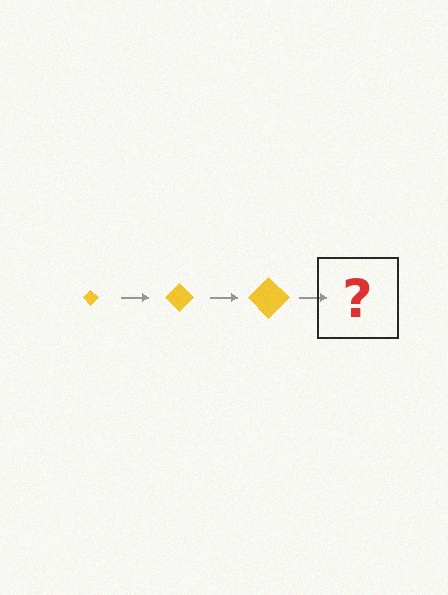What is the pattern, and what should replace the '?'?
The pattern is that the diamond gets progressively larger each step. The '?' should be a yellow diamond, larger than the previous one.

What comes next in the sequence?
The next element should be a yellow diamond, larger than the previous one.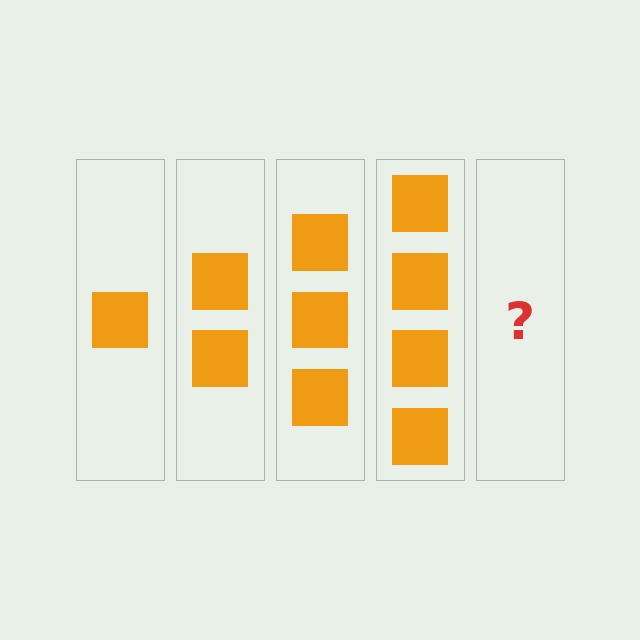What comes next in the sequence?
The next element should be 5 squares.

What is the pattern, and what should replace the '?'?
The pattern is that each step adds one more square. The '?' should be 5 squares.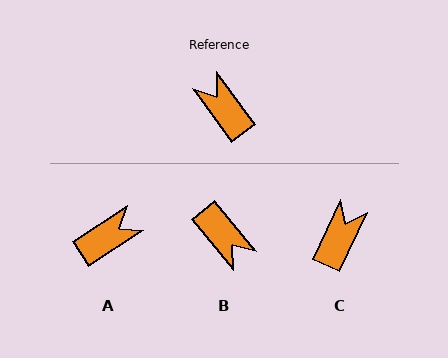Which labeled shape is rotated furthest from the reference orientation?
B, about 177 degrees away.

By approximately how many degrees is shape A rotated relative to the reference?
Approximately 93 degrees clockwise.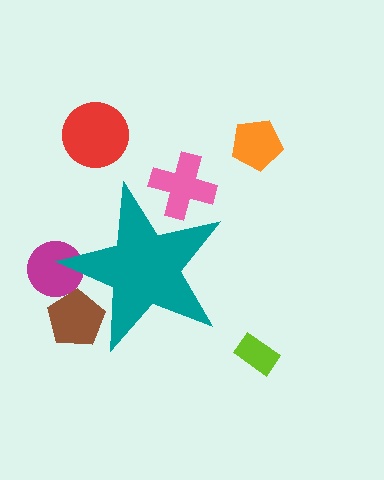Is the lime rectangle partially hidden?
No, the lime rectangle is fully visible.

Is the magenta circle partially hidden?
Yes, the magenta circle is partially hidden behind the teal star.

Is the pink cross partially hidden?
Yes, the pink cross is partially hidden behind the teal star.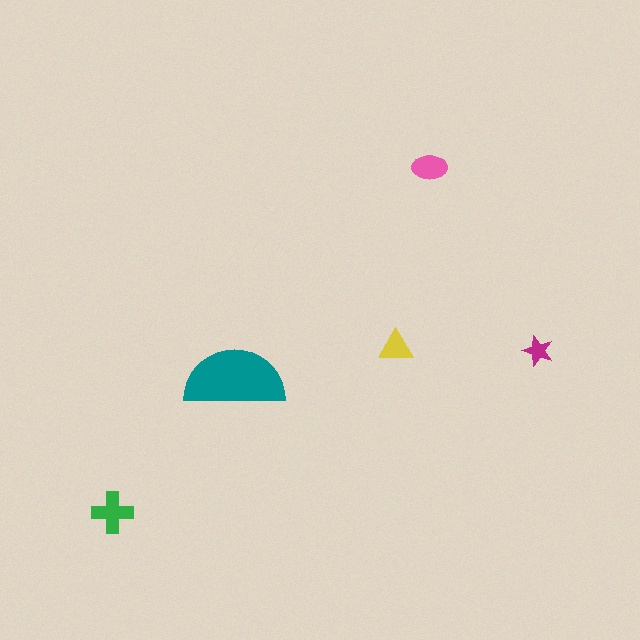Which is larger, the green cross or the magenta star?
The green cross.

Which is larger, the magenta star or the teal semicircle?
The teal semicircle.